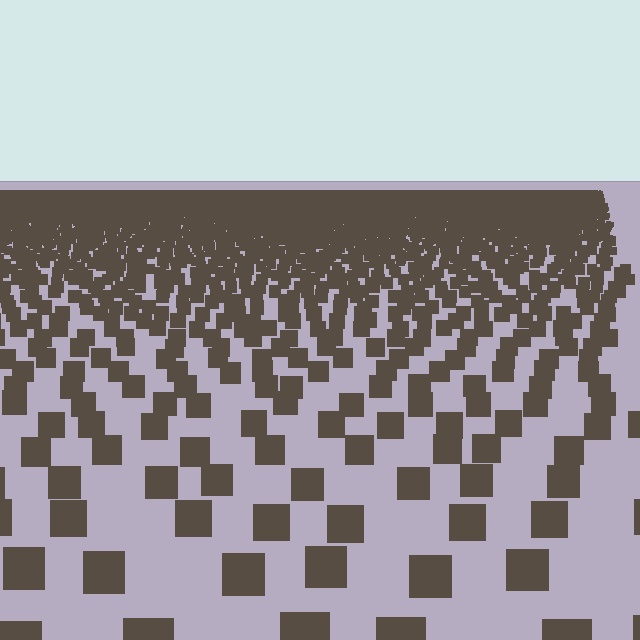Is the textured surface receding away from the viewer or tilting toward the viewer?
The surface is receding away from the viewer. Texture elements get smaller and denser toward the top.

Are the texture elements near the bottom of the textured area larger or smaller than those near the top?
Larger. Near the bottom, elements are closer to the viewer and appear at a bigger on-screen size.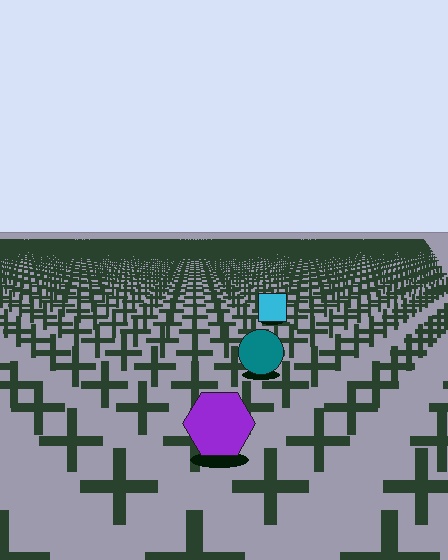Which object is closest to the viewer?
The purple hexagon is closest. The texture marks near it are larger and more spread out.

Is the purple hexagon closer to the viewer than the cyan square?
Yes. The purple hexagon is closer — you can tell from the texture gradient: the ground texture is coarser near it.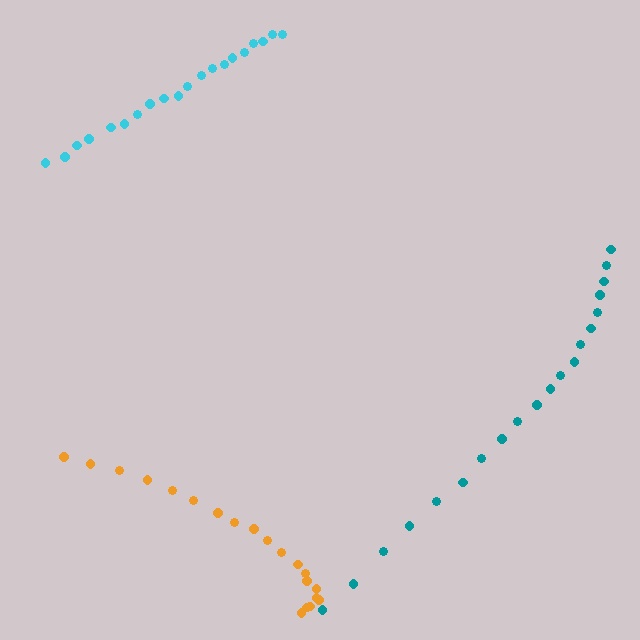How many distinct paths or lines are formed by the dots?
There are 3 distinct paths.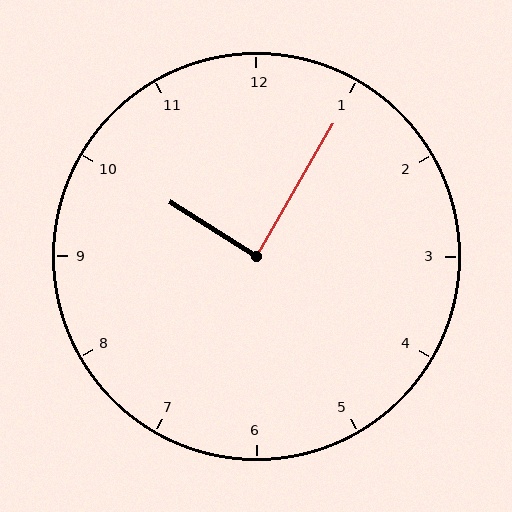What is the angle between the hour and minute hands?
Approximately 88 degrees.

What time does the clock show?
10:05.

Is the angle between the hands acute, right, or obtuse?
It is right.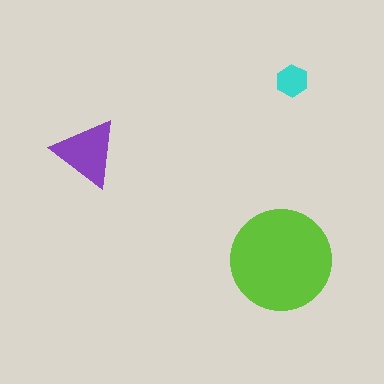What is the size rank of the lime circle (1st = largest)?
1st.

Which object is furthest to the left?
The purple triangle is leftmost.